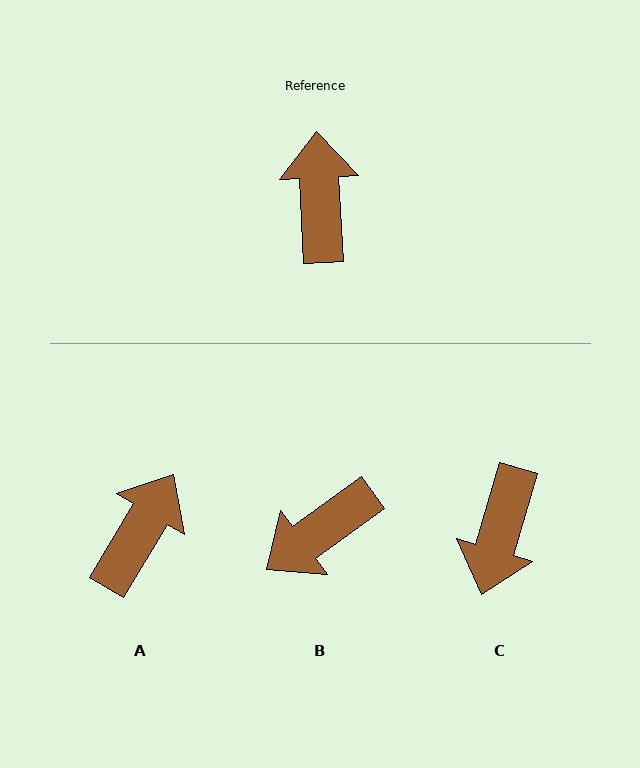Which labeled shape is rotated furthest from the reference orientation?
C, about 160 degrees away.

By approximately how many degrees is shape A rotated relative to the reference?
Approximately 34 degrees clockwise.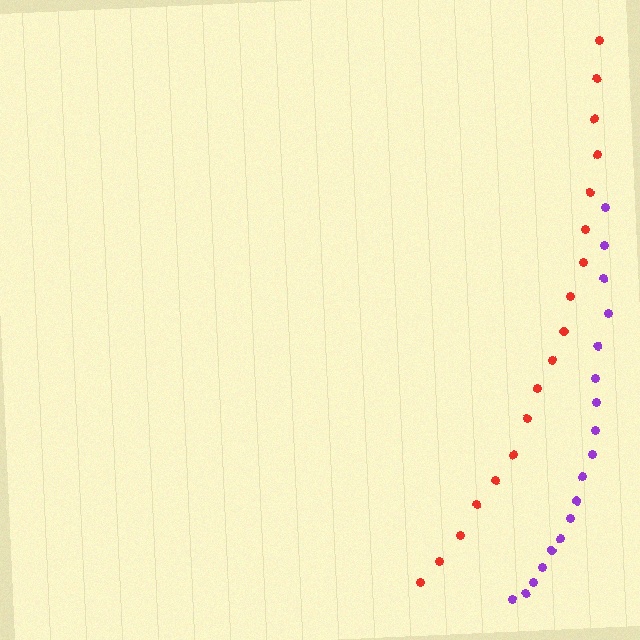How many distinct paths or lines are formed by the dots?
There are 2 distinct paths.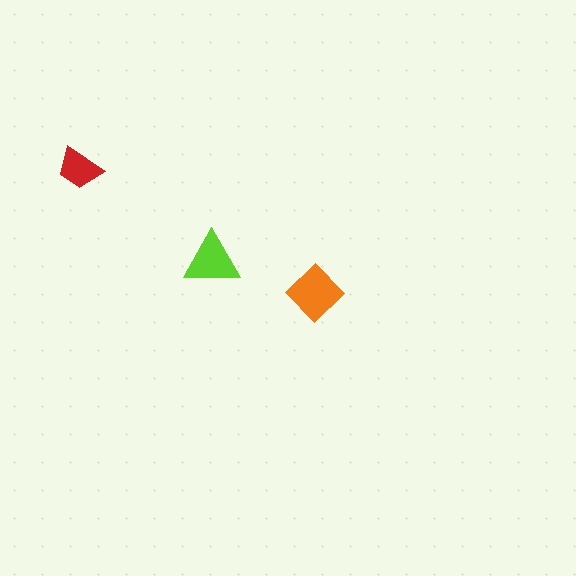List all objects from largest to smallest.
The orange diamond, the lime triangle, the red trapezoid.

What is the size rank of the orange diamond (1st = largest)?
1st.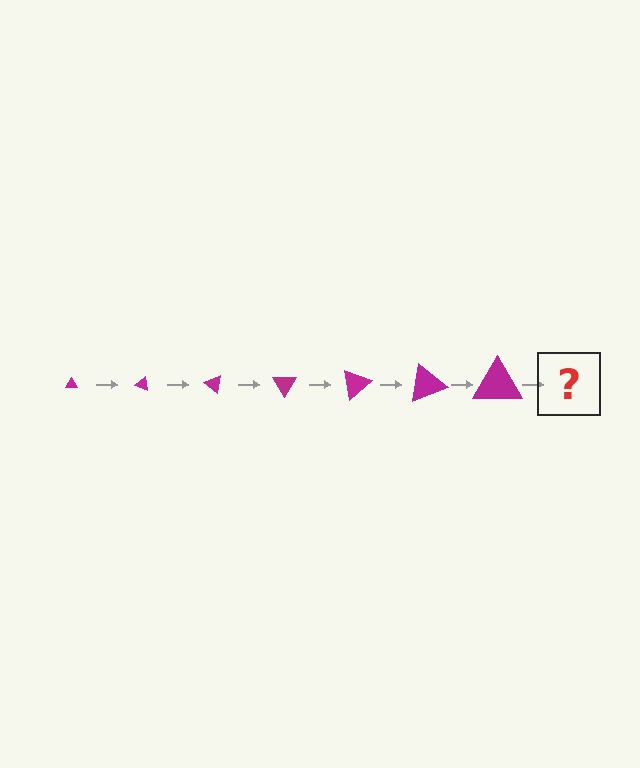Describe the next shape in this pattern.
It should be a triangle, larger than the previous one and rotated 140 degrees from the start.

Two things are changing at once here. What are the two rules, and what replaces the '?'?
The two rules are that the triangle grows larger each step and it rotates 20 degrees each step. The '?' should be a triangle, larger than the previous one and rotated 140 degrees from the start.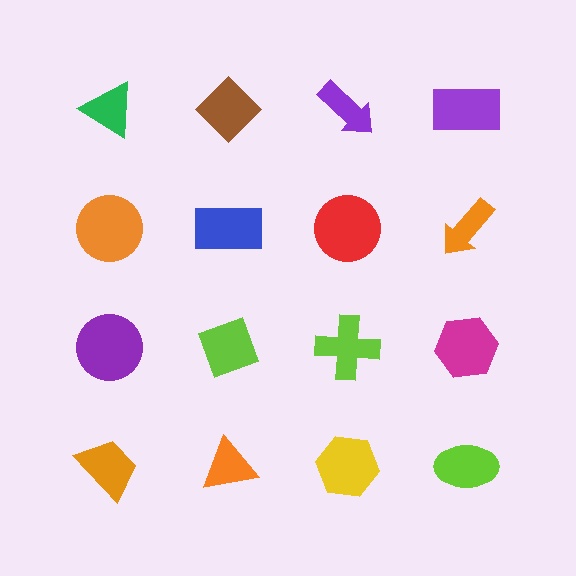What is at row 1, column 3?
A purple arrow.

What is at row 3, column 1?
A purple circle.